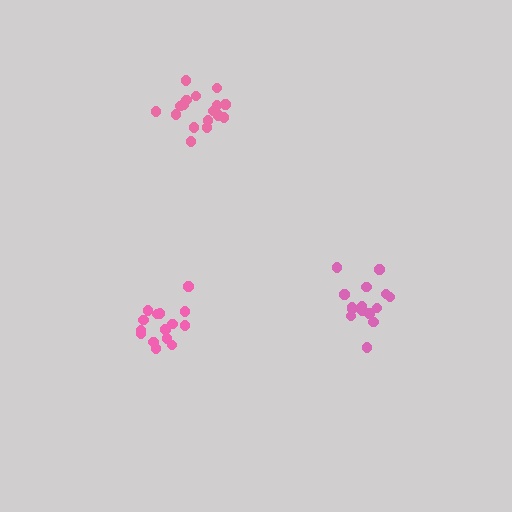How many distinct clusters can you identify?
There are 3 distinct clusters.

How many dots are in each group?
Group 1: 16 dots, Group 2: 15 dots, Group 3: 17 dots (48 total).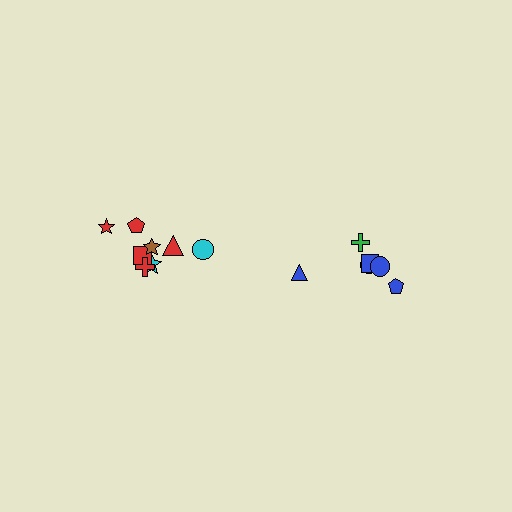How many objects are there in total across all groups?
There are 14 objects.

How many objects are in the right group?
There are 6 objects.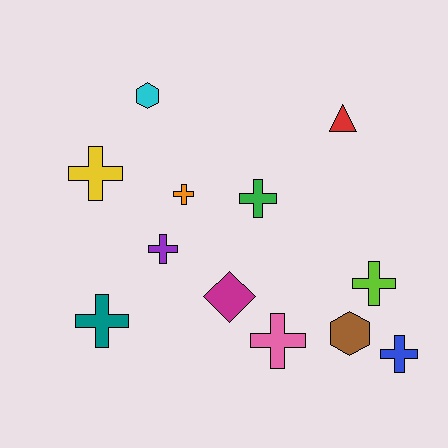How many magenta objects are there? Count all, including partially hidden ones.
There is 1 magenta object.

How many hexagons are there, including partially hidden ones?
There are 2 hexagons.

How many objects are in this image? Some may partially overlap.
There are 12 objects.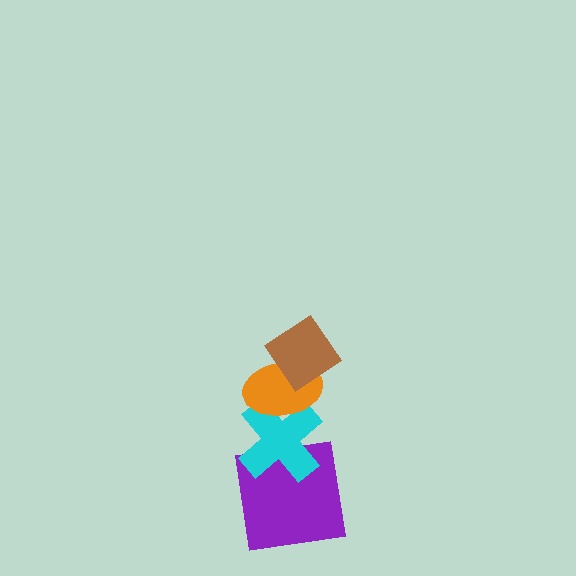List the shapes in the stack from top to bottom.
From top to bottom: the brown diamond, the orange ellipse, the cyan cross, the purple square.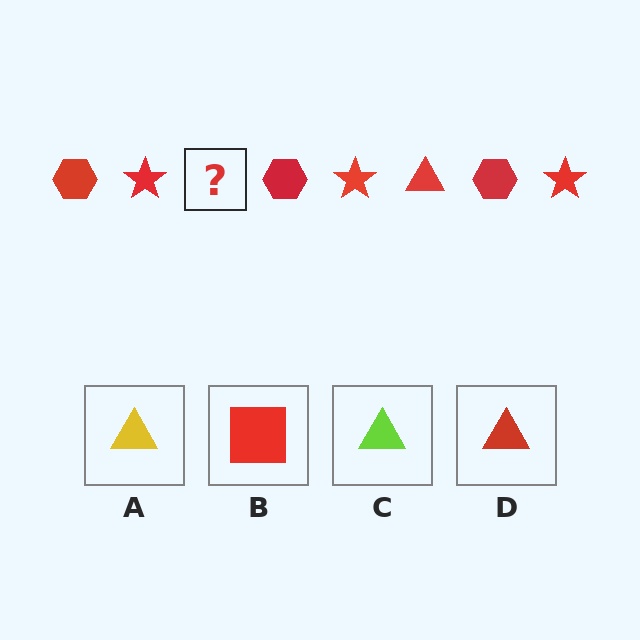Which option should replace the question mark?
Option D.